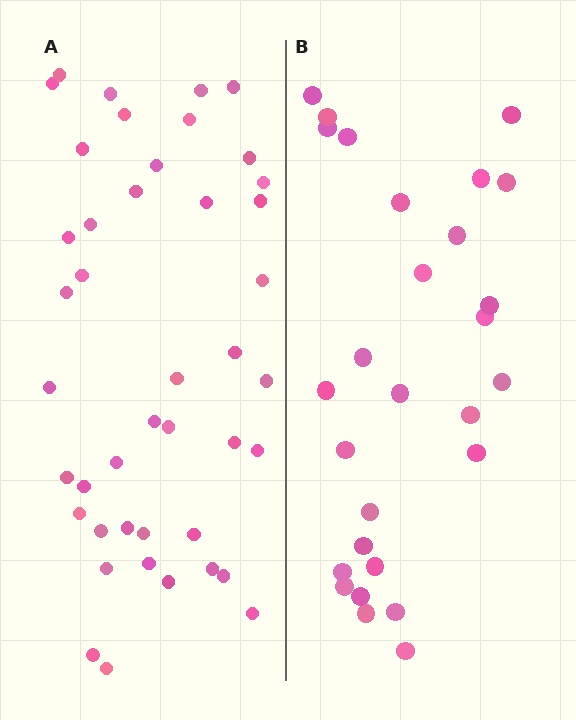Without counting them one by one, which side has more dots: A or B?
Region A (the left region) has more dots.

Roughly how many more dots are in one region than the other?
Region A has approximately 15 more dots than region B.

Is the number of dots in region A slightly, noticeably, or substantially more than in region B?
Region A has substantially more. The ratio is roughly 1.5 to 1.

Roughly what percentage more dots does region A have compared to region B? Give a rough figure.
About 55% more.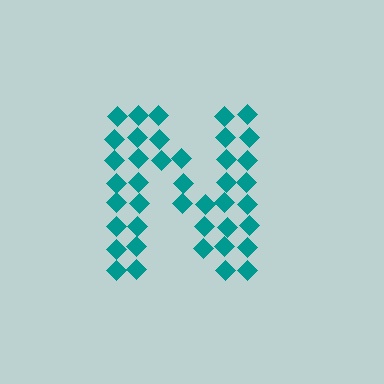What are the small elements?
The small elements are diamonds.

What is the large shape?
The large shape is the letter N.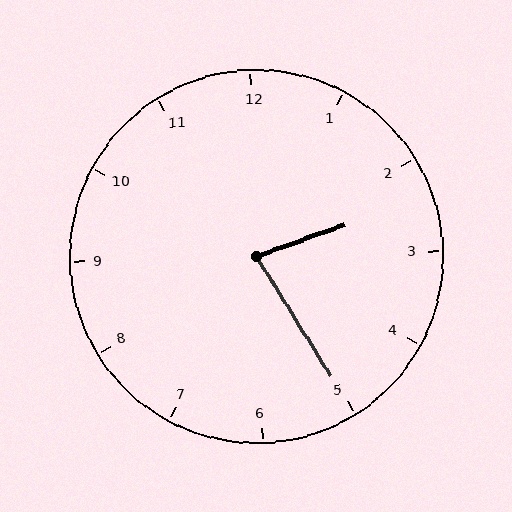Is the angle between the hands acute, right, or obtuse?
It is acute.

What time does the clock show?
2:25.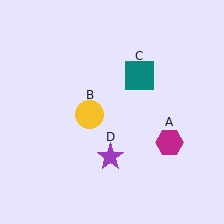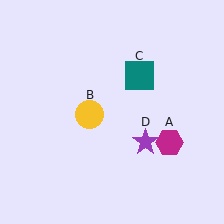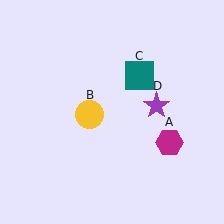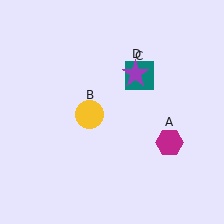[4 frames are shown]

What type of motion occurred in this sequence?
The purple star (object D) rotated counterclockwise around the center of the scene.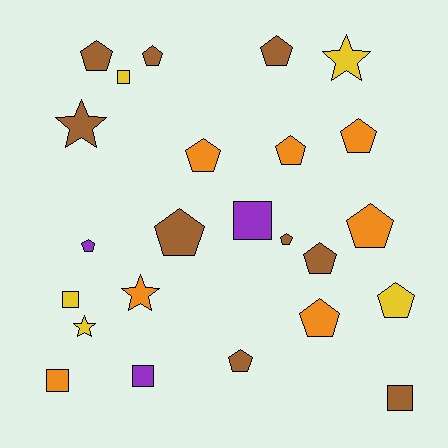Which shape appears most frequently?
Pentagon, with 14 objects.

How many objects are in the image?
There are 24 objects.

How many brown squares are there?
There is 1 brown square.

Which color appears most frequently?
Brown, with 9 objects.